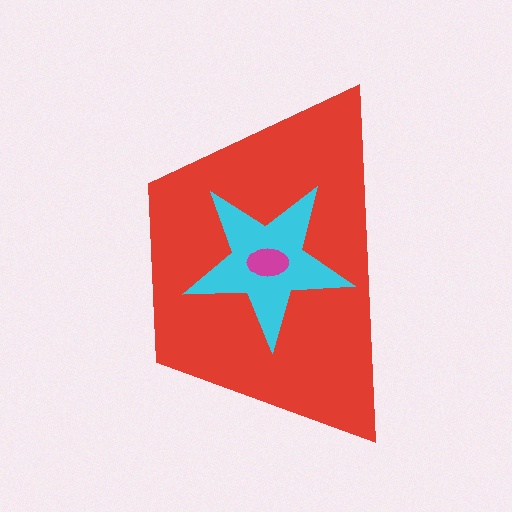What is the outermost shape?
The red trapezoid.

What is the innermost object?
The magenta ellipse.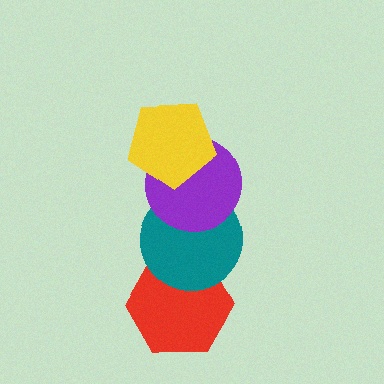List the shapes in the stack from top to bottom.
From top to bottom: the yellow pentagon, the purple circle, the teal circle, the red hexagon.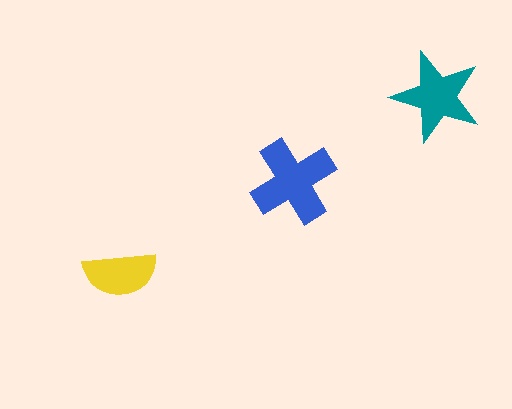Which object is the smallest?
The yellow semicircle.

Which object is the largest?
The blue cross.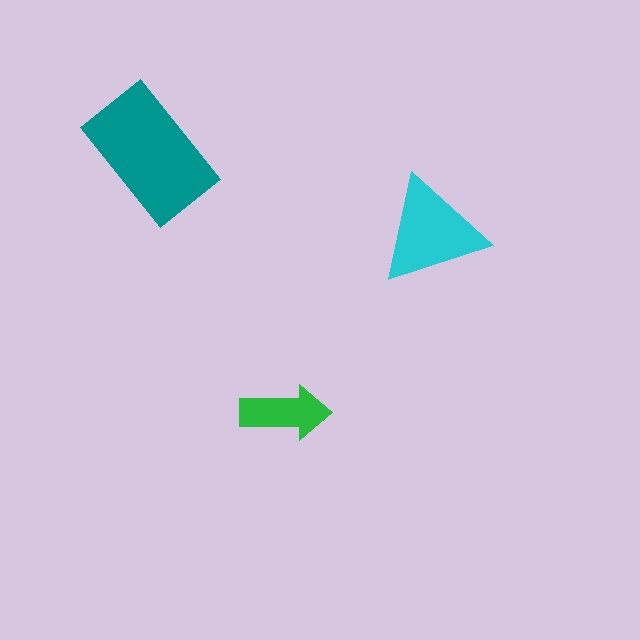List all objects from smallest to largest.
The green arrow, the cyan triangle, the teal rectangle.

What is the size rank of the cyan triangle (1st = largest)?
2nd.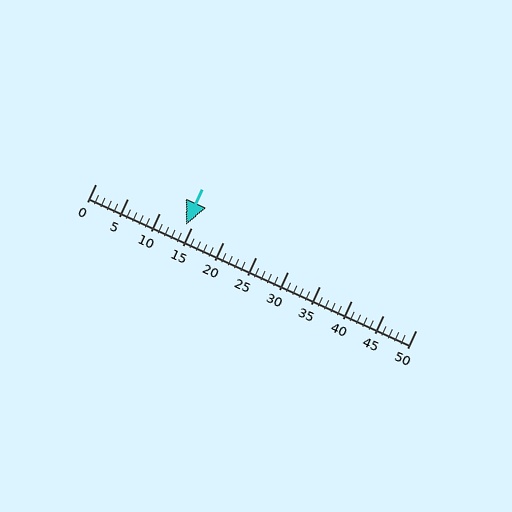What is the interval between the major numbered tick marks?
The major tick marks are spaced 5 units apart.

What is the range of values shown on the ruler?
The ruler shows values from 0 to 50.